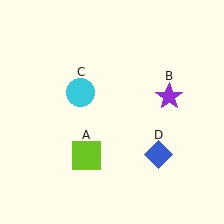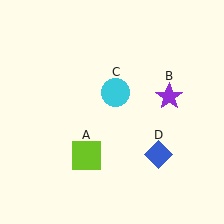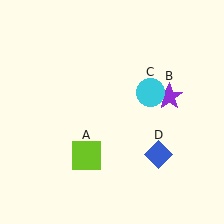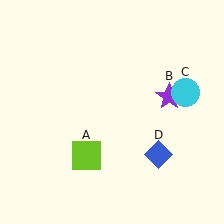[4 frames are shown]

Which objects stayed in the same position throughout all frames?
Lime square (object A) and purple star (object B) and blue diamond (object D) remained stationary.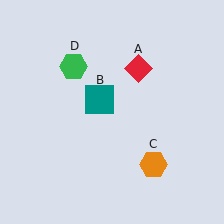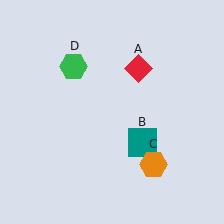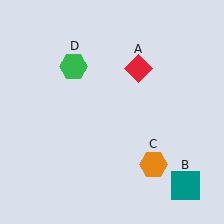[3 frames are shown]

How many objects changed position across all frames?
1 object changed position: teal square (object B).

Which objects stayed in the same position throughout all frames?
Red diamond (object A) and orange hexagon (object C) and green hexagon (object D) remained stationary.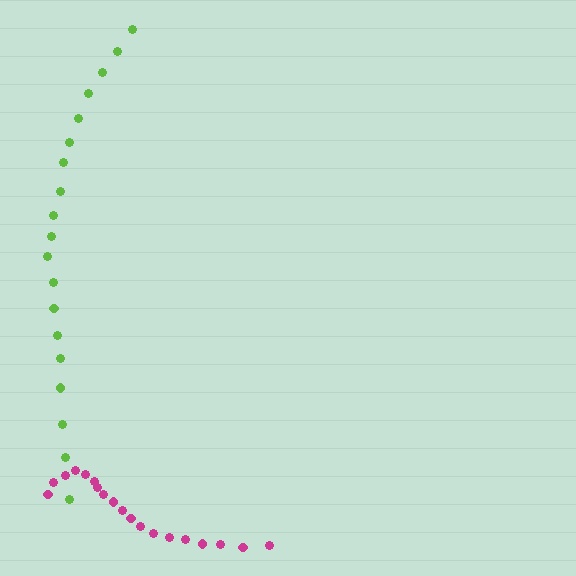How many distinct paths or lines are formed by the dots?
There are 2 distinct paths.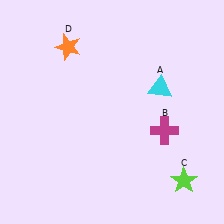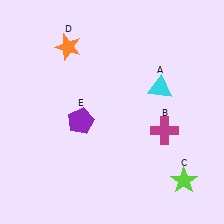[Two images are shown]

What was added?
A purple pentagon (E) was added in Image 2.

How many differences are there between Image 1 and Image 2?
There is 1 difference between the two images.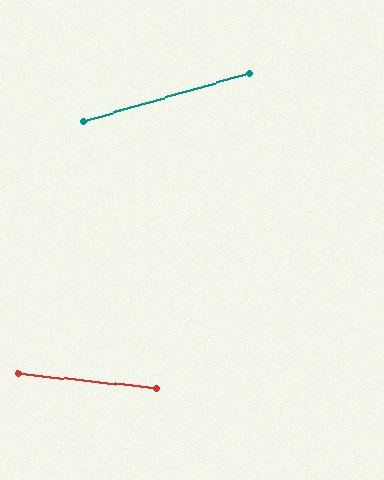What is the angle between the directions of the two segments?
Approximately 22 degrees.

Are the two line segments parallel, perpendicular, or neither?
Neither parallel nor perpendicular — they differ by about 22°.